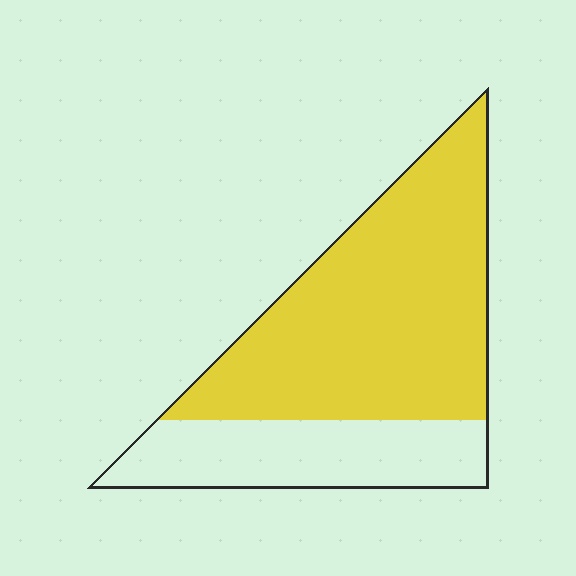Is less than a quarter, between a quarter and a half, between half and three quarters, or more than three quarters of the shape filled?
Between half and three quarters.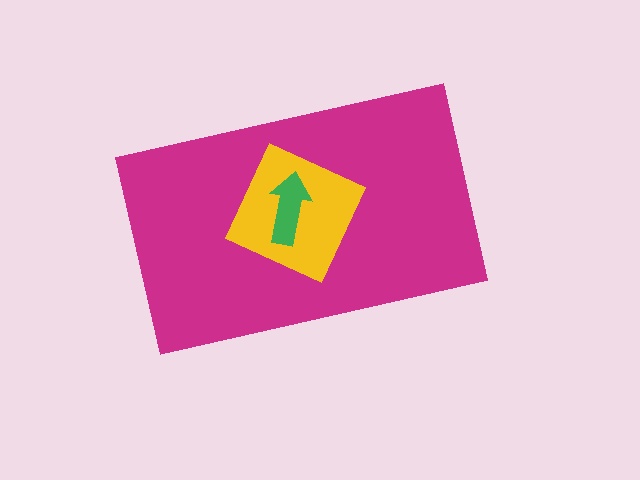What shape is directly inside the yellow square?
The green arrow.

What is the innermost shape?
The green arrow.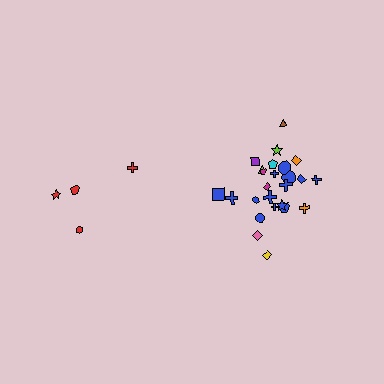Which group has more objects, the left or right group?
The right group.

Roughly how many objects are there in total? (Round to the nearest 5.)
Roughly 30 objects in total.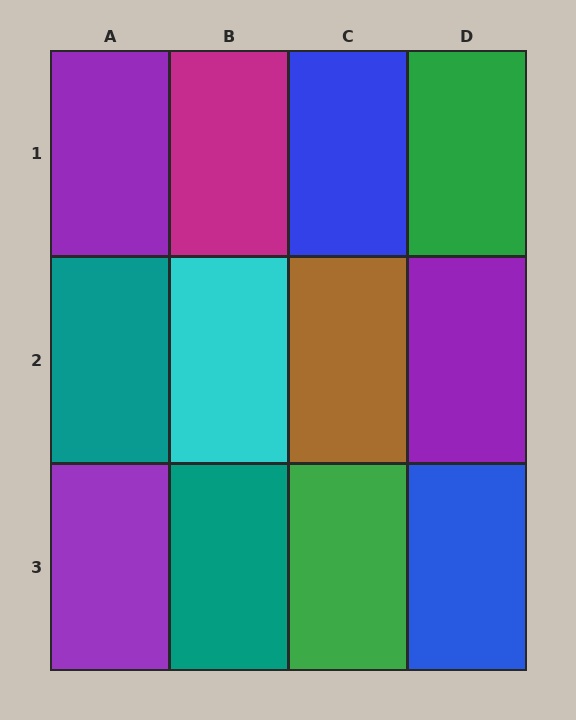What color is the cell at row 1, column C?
Blue.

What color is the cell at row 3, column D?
Blue.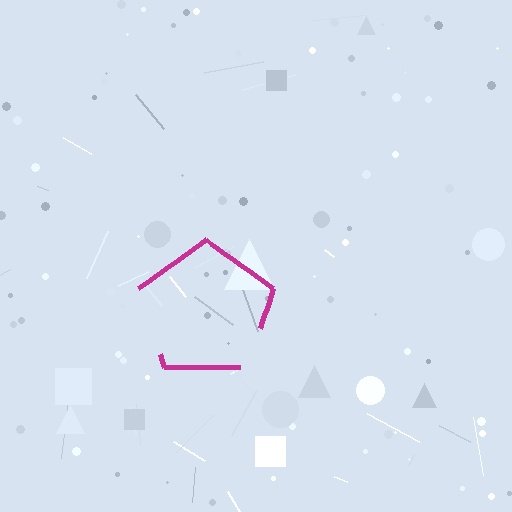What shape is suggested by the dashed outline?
The dashed outline suggests a pentagon.